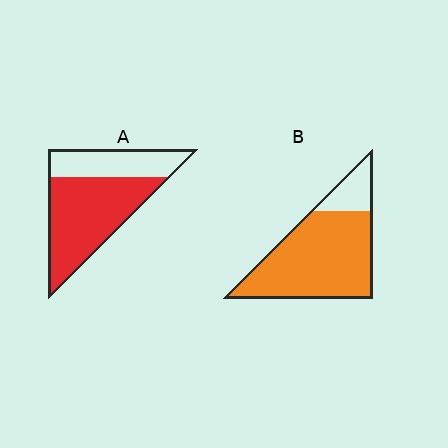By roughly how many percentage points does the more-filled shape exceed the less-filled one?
By roughly 15 percentage points (B over A).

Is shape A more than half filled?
Yes.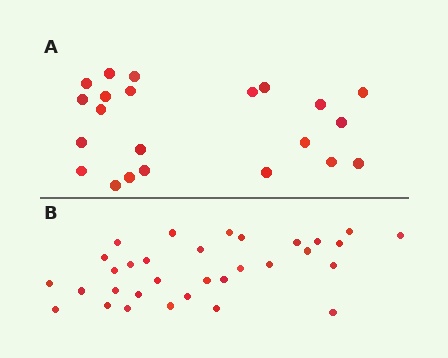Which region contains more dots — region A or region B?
Region B (the bottom region) has more dots.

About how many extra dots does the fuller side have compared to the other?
Region B has roughly 10 or so more dots than region A.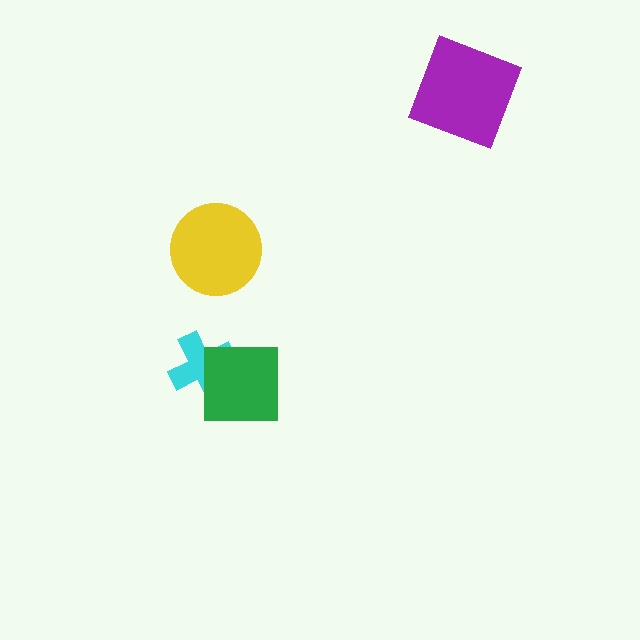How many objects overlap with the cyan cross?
1 object overlaps with the cyan cross.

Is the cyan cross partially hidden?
Yes, it is partially covered by another shape.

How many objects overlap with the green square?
1 object overlaps with the green square.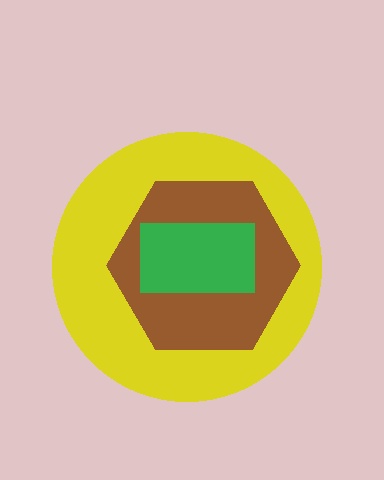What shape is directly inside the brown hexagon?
The green rectangle.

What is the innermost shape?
The green rectangle.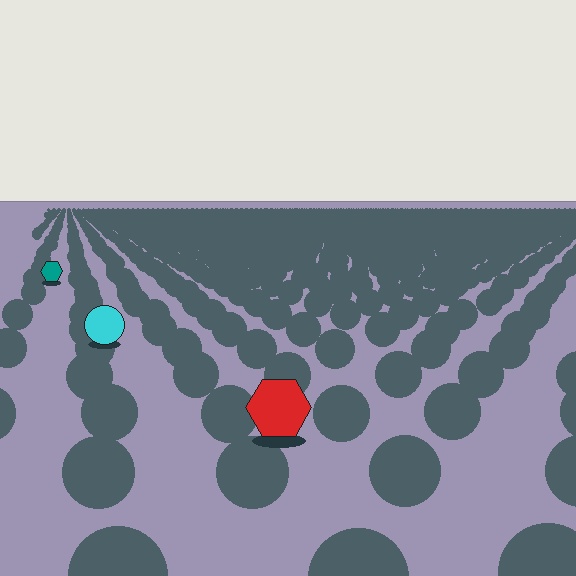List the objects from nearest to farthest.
From nearest to farthest: the red hexagon, the cyan circle, the teal hexagon.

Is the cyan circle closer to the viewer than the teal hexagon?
Yes. The cyan circle is closer — you can tell from the texture gradient: the ground texture is coarser near it.